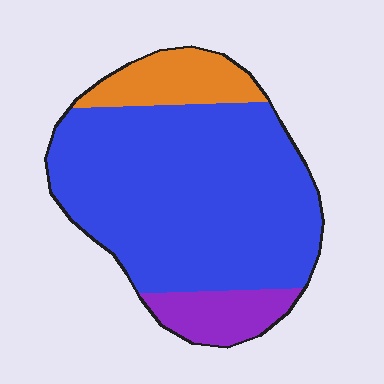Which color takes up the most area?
Blue, at roughly 75%.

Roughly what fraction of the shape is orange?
Orange takes up about one eighth (1/8) of the shape.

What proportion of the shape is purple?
Purple covers around 10% of the shape.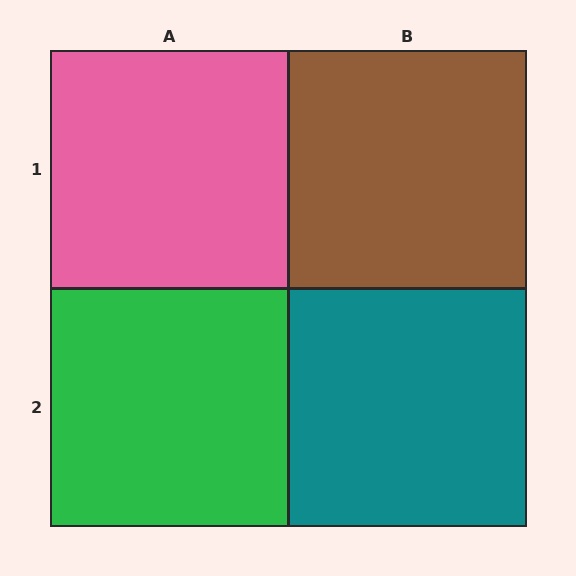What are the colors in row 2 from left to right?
Green, teal.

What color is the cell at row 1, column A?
Pink.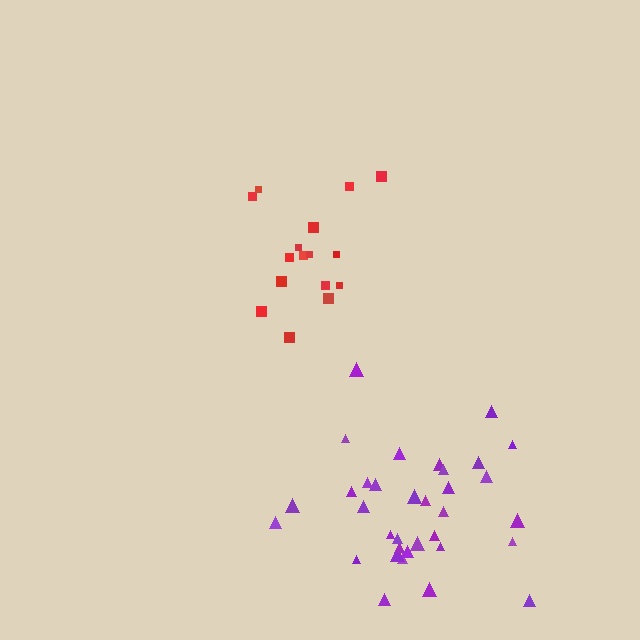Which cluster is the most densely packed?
Red.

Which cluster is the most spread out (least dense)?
Purple.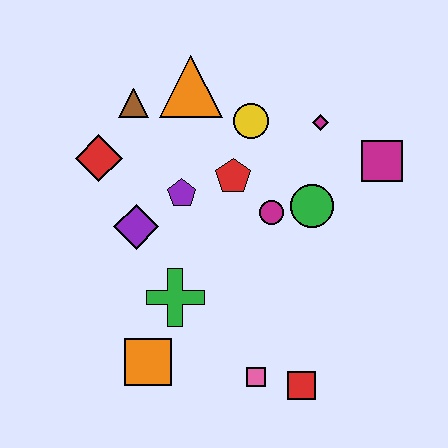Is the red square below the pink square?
Yes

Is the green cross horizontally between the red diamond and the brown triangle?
No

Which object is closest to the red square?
The pink square is closest to the red square.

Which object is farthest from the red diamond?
The red square is farthest from the red diamond.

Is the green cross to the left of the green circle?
Yes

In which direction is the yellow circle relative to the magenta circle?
The yellow circle is above the magenta circle.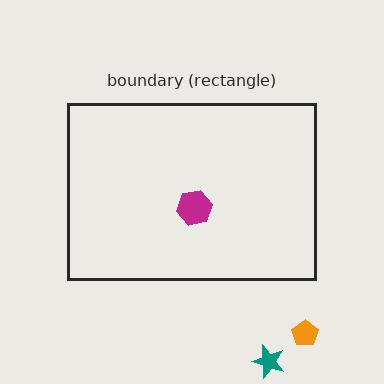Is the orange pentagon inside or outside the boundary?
Outside.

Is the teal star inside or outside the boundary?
Outside.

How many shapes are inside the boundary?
1 inside, 2 outside.